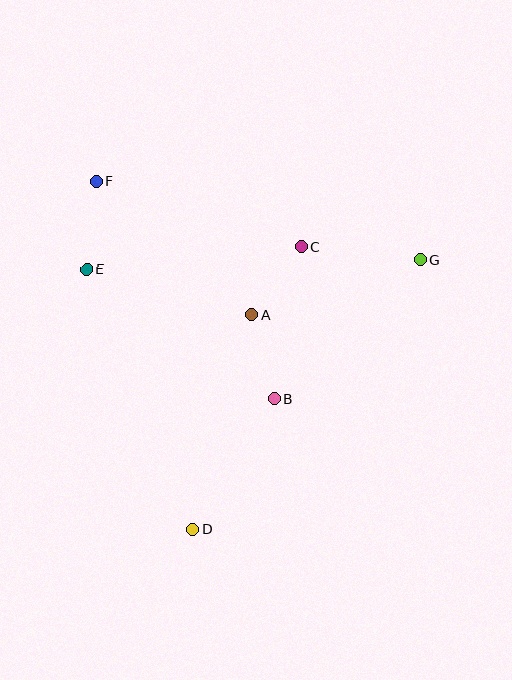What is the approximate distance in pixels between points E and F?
The distance between E and F is approximately 89 pixels.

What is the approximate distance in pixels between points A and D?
The distance between A and D is approximately 222 pixels.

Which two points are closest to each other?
Points A and C are closest to each other.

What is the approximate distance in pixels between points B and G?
The distance between B and G is approximately 202 pixels.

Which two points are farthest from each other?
Points D and F are farthest from each other.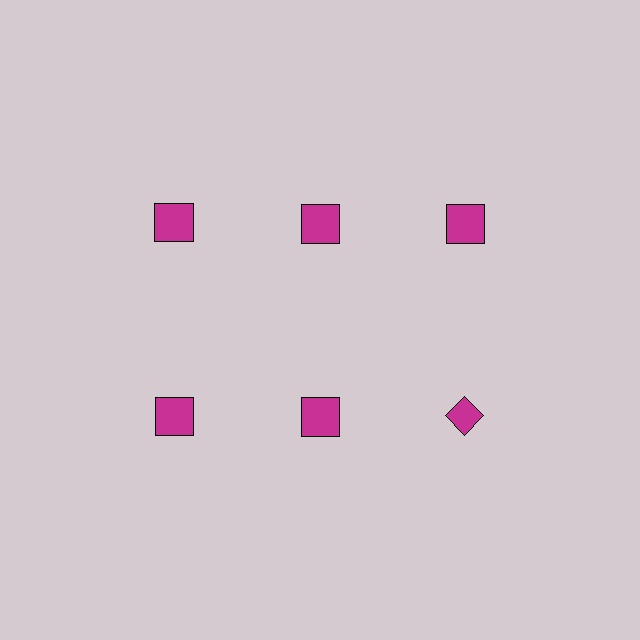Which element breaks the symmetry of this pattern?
The magenta diamond in the second row, center column breaks the symmetry. All other shapes are magenta squares.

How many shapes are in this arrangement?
There are 6 shapes arranged in a grid pattern.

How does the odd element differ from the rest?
It has a different shape: diamond instead of square.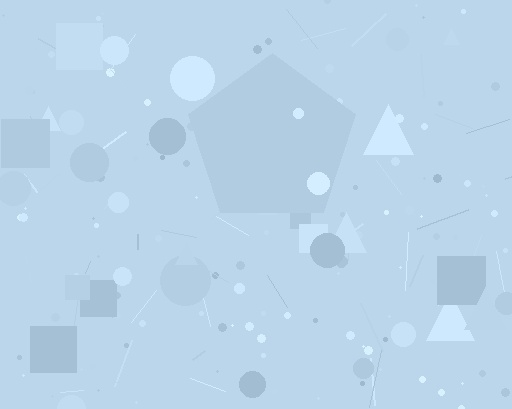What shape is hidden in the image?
A pentagon is hidden in the image.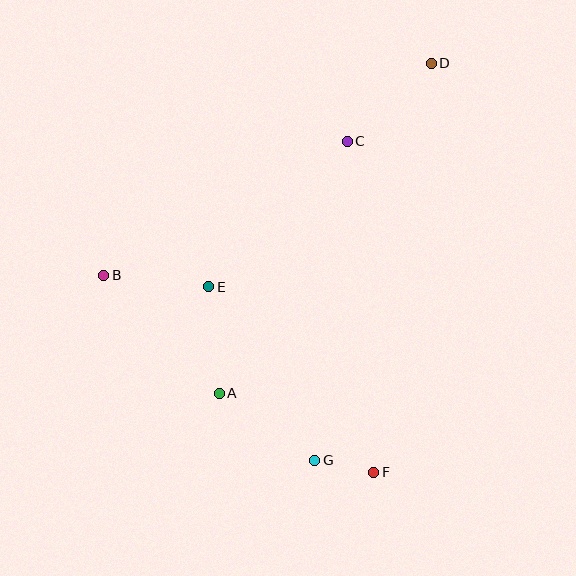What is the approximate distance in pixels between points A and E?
The distance between A and E is approximately 107 pixels.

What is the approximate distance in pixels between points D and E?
The distance between D and E is approximately 315 pixels.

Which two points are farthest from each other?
Points D and G are farthest from each other.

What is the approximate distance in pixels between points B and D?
The distance between B and D is approximately 390 pixels.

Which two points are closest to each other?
Points F and G are closest to each other.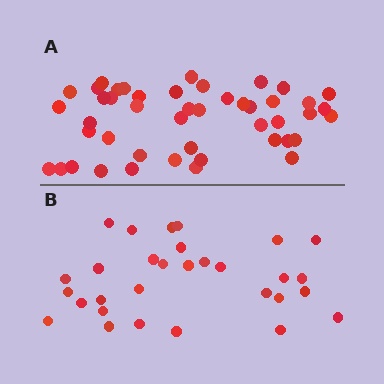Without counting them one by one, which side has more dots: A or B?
Region A (the top region) has more dots.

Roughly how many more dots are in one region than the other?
Region A has approximately 15 more dots than region B.